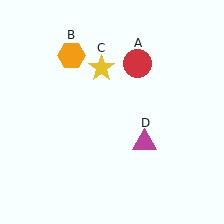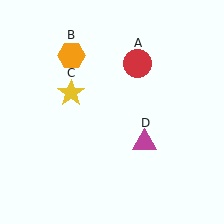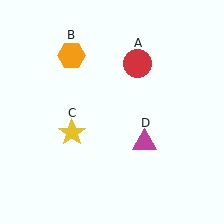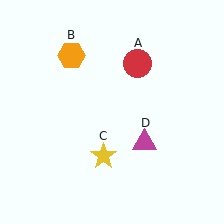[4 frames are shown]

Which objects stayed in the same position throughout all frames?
Red circle (object A) and orange hexagon (object B) and magenta triangle (object D) remained stationary.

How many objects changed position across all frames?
1 object changed position: yellow star (object C).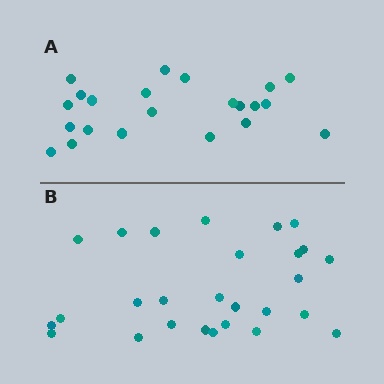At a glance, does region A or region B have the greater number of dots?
Region B (the bottom region) has more dots.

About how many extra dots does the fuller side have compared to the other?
Region B has about 5 more dots than region A.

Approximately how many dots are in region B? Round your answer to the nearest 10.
About 30 dots. (The exact count is 27, which rounds to 30.)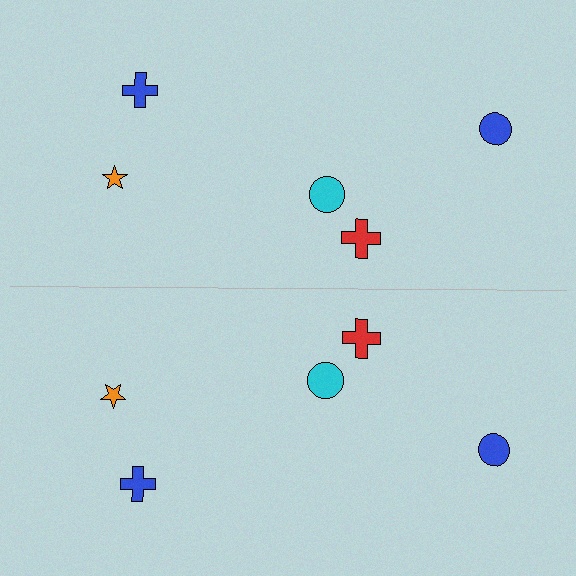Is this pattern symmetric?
Yes, this pattern has bilateral (reflection) symmetry.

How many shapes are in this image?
There are 10 shapes in this image.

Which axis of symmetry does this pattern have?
The pattern has a horizontal axis of symmetry running through the center of the image.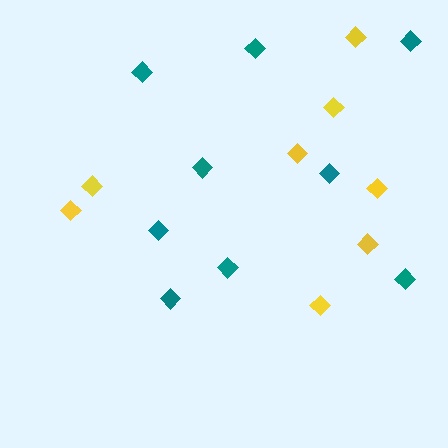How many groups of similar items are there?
There are 2 groups: one group of yellow diamonds (8) and one group of teal diamonds (9).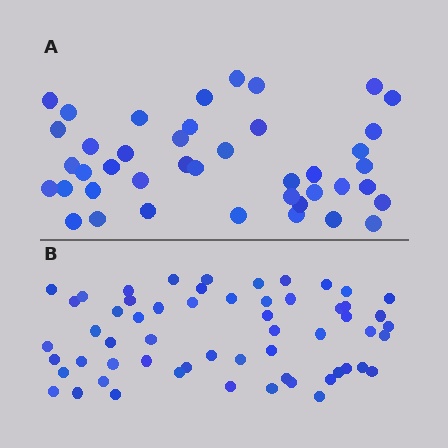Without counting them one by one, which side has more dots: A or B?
Region B (the bottom region) has more dots.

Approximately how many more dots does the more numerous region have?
Region B has approximately 15 more dots than region A.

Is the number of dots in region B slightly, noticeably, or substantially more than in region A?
Region B has noticeably more, but not dramatically so. The ratio is roughly 1.4 to 1.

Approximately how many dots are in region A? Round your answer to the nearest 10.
About 40 dots. (The exact count is 42, which rounds to 40.)